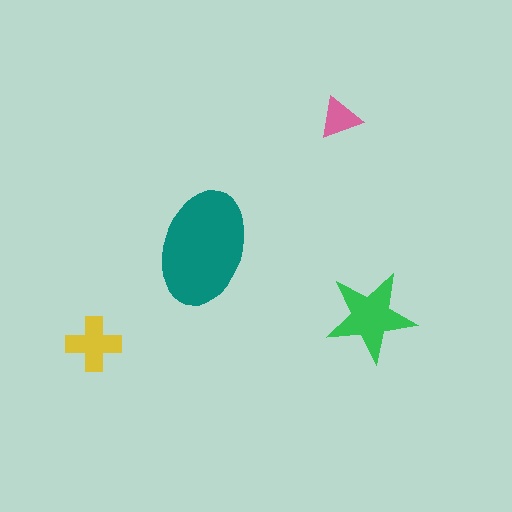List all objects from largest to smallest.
The teal ellipse, the green star, the yellow cross, the pink triangle.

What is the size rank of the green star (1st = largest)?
2nd.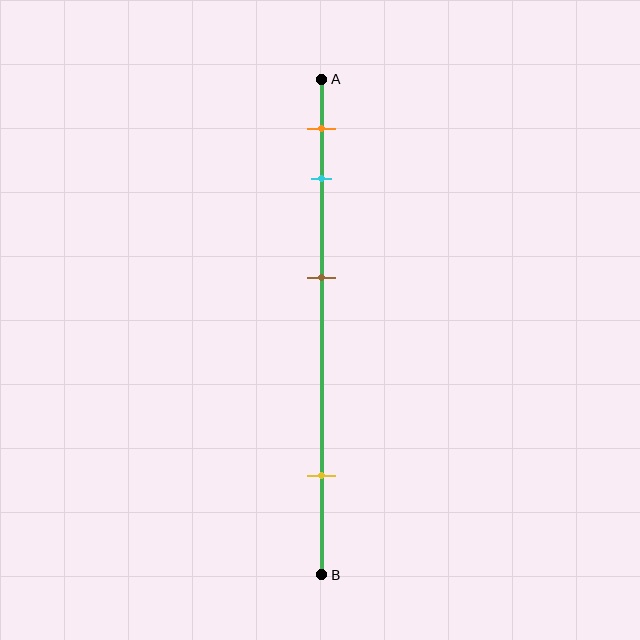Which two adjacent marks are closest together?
The orange and cyan marks are the closest adjacent pair.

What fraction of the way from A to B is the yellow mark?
The yellow mark is approximately 80% (0.8) of the way from A to B.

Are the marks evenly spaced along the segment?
No, the marks are not evenly spaced.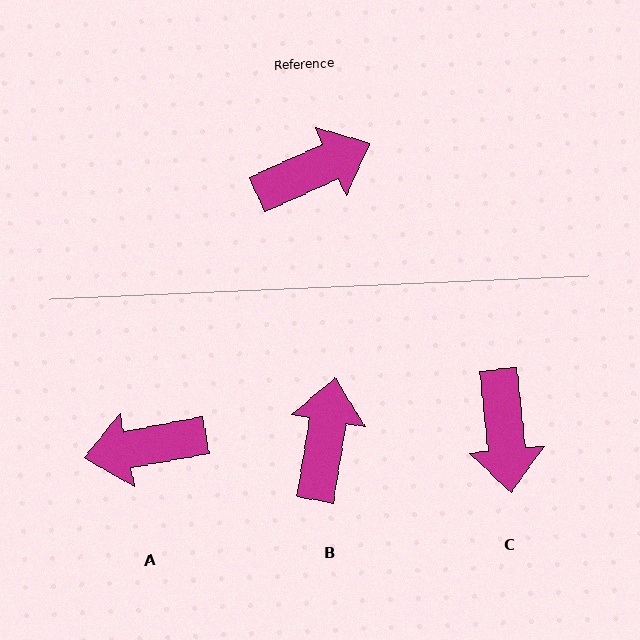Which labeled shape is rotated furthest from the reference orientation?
A, about 167 degrees away.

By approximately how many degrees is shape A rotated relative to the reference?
Approximately 167 degrees counter-clockwise.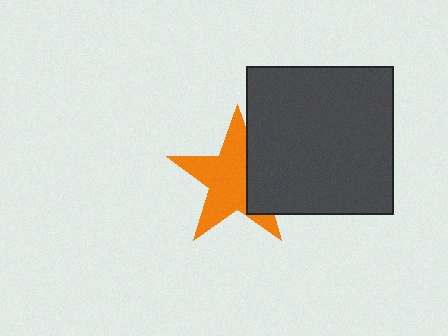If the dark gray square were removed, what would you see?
You would see the complete orange star.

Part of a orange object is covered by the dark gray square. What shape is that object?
It is a star.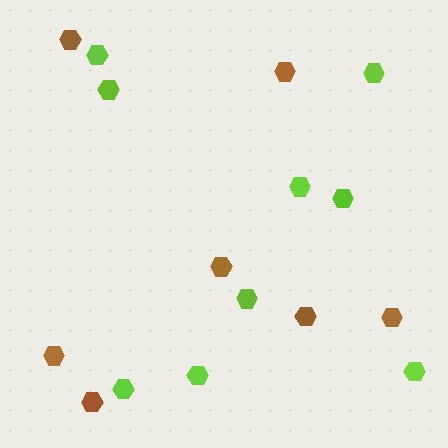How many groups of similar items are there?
There are 2 groups: one group of lime hexagons (9) and one group of brown hexagons (7).